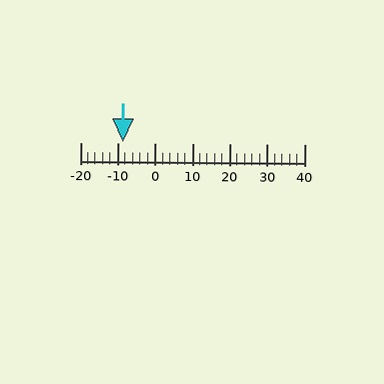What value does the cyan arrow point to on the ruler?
The cyan arrow points to approximately -9.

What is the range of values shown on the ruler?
The ruler shows values from -20 to 40.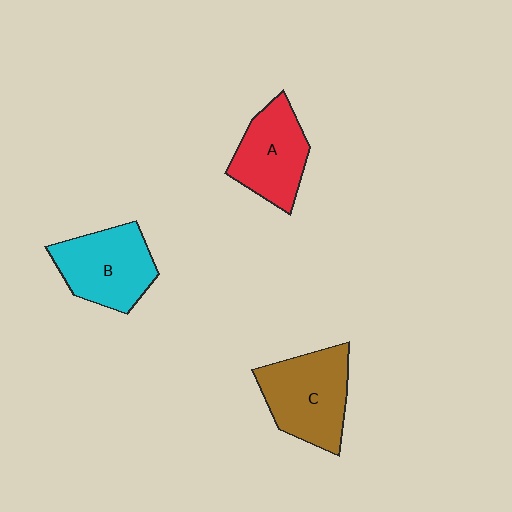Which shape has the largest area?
Shape C (brown).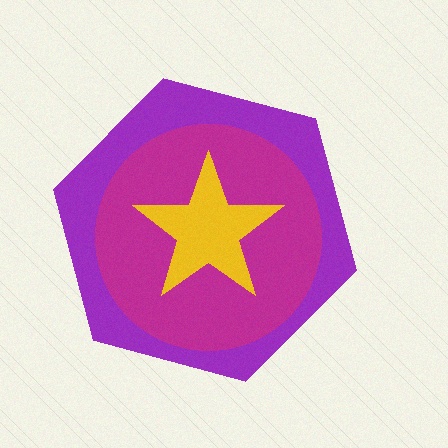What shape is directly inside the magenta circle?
The yellow star.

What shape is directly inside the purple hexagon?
The magenta circle.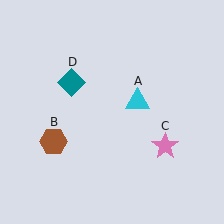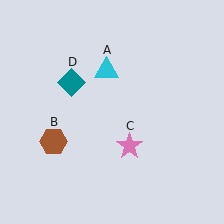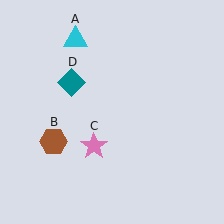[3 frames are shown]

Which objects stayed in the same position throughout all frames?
Brown hexagon (object B) and teal diamond (object D) remained stationary.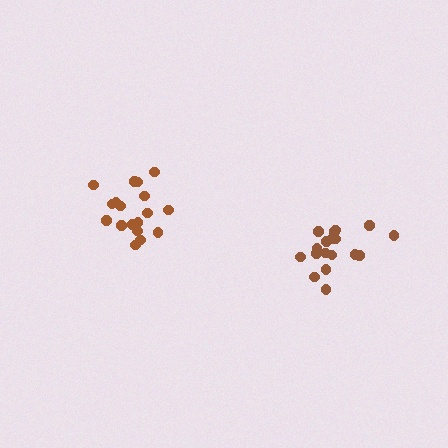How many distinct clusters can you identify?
There are 2 distinct clusters.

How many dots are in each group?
Group 1: 18 dots, Group 2: 18 dots (36 total).